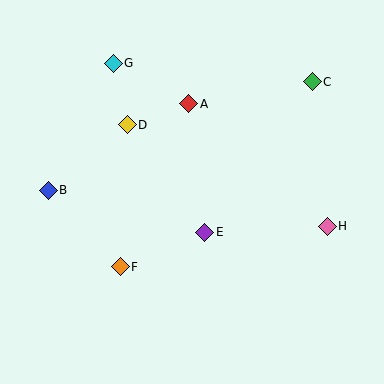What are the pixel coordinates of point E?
Point E is at (205, 232).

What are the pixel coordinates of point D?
Point D is at (127, 125).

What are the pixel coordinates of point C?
Point C is at (312, 82).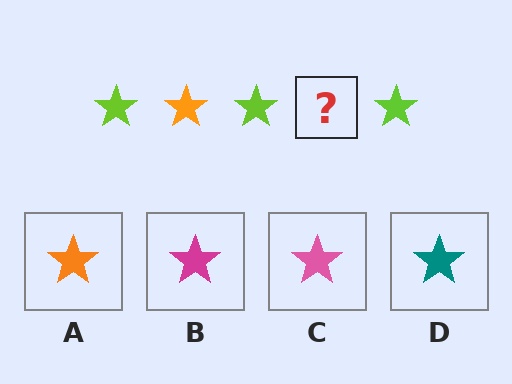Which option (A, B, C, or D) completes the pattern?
A.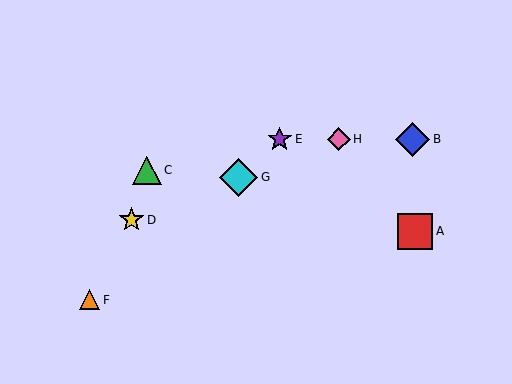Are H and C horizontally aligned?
No, H is at y≈139 and C is at y≈170.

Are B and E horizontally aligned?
Yes, both are at y≈139.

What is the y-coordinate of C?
Object C is at y≈170.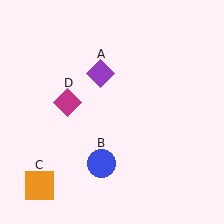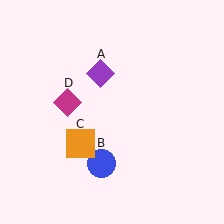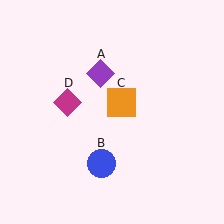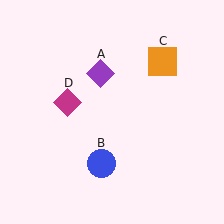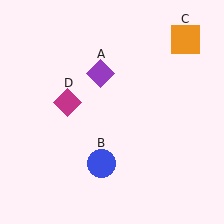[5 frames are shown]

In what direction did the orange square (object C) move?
The orange square (object C) moved up and to the right.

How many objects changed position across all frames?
1 object changed position: orange square (object C).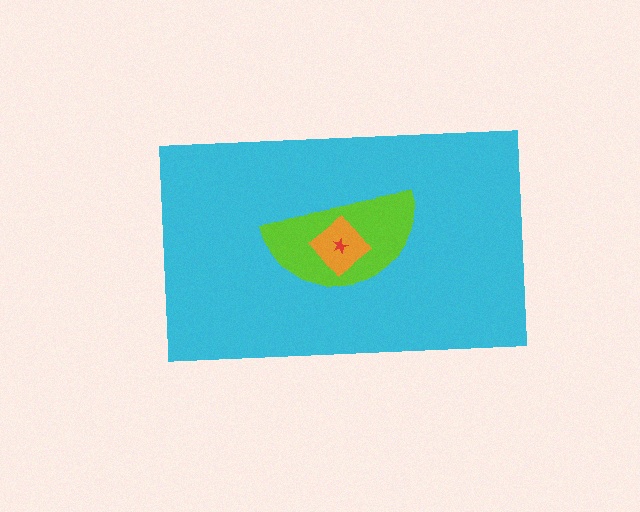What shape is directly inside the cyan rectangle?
The lime semicircle.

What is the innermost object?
The red star.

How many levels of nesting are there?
4.